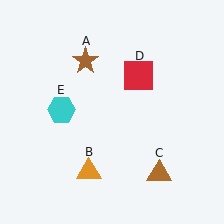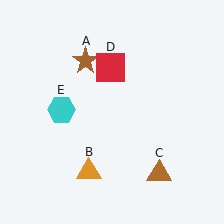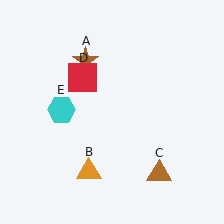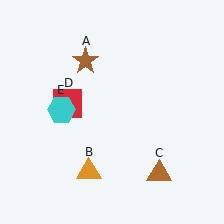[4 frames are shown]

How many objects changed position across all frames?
1 object changed position: red square (object D).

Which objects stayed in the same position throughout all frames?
Brown star (object A) and orange triangle (object B) and brown triangle (object C) and cyan hexagon (object E) remained stationary.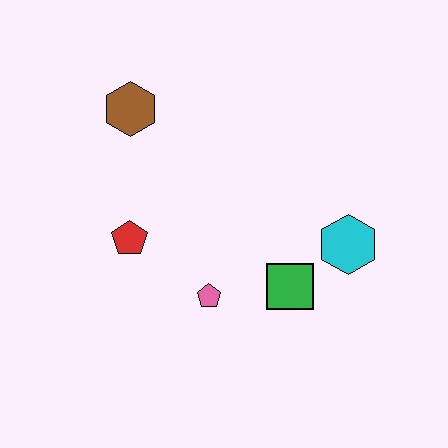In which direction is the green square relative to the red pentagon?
The green square is to the right of the red pentagon.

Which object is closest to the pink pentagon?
The green square is closest to the pink pentagon.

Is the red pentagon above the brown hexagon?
No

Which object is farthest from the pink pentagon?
The brown hexagon is farthest from the pink pentagon.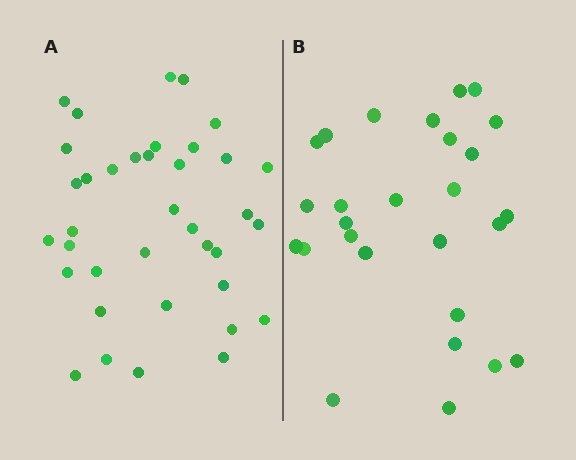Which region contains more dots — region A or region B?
Region A (the left region) has more dots.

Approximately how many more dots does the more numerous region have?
Region A has roughly 10 or so more dots than region B.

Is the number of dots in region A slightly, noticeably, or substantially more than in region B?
Region A has noticeably more, but not dramatically so. The ratio is roughly 1.4 to 1.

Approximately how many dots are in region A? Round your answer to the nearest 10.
About 40 dots. (The exact count is 37, which rounds to 40.)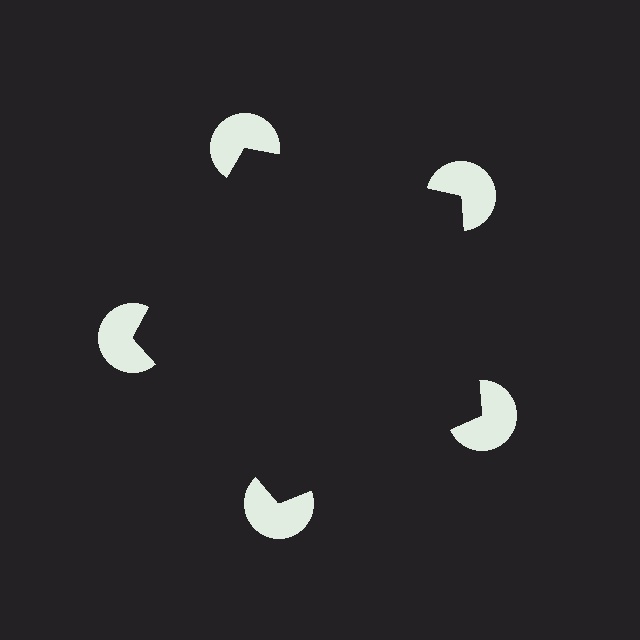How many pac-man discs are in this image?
There are 5 — one at each vertex of the illusory pentagon.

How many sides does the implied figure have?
5 sides.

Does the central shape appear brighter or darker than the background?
It typically appears slightly darker than the background, even though no actual brightness change is drawn.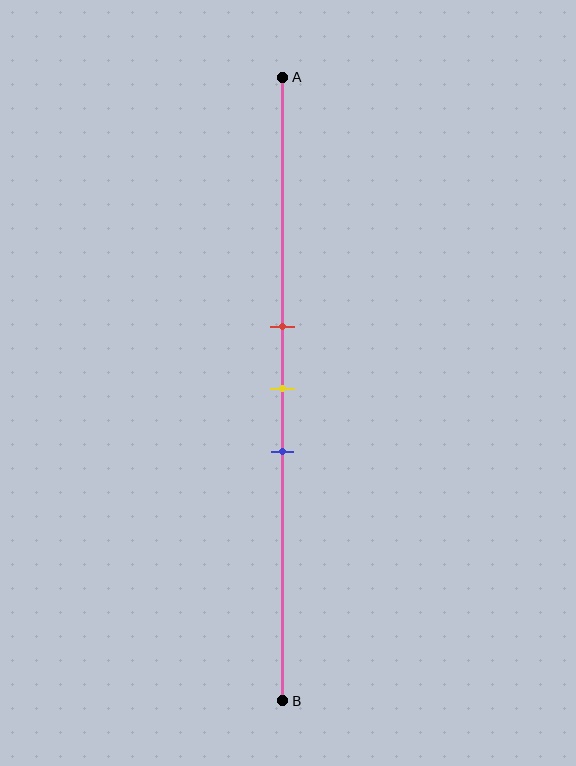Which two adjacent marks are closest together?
The red and yellow marks are the closest adjacent pair.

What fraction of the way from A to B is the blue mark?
The blue mark is approximately 60% (0.6) of the way from A to B.